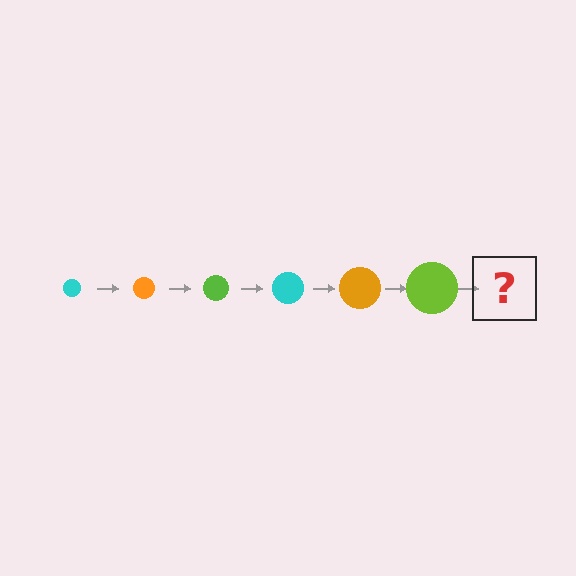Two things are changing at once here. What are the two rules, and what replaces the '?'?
The two rules are that the circle grows larger each step and the color cycles through cyan, orange, and lime. The '?' should be a cyan circle, larger than the previous one.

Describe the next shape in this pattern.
It should be a cyan circle, larger than the previous one.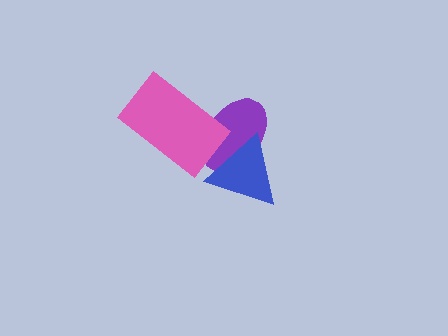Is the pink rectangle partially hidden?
No, no other shape covers it.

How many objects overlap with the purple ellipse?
2 objects overlap with the purple ellipse.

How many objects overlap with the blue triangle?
1 object overlaps with the blue triangle.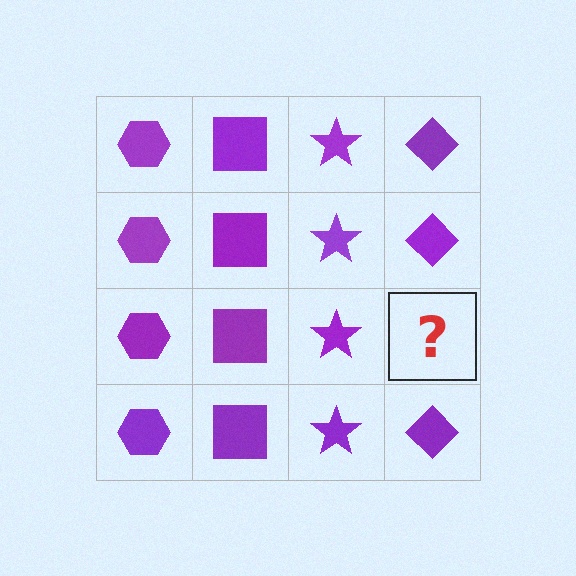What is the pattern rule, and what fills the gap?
The rule is that each column has a consistent shape. The gap should be filled with a purple diamond.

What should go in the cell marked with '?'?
The missing cell should contain a purple diamond.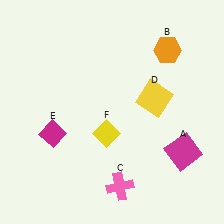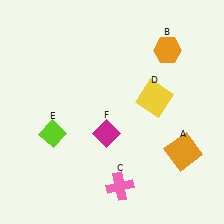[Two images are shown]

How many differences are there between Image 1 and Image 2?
There are 3 differences between the two images.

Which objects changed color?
A changed from magenta to orange. E changed from magenta to lime. F changed from yellow to magenta.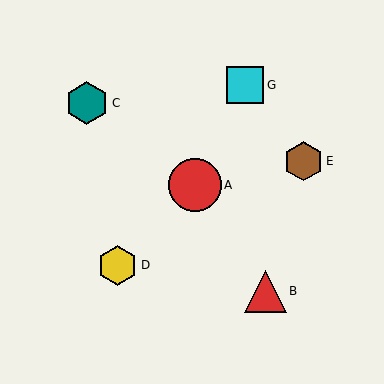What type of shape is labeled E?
Shape E is a brown hexagon.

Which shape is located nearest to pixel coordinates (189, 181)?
The red circle (labeled A) at (195, 185) is nearest to that location.